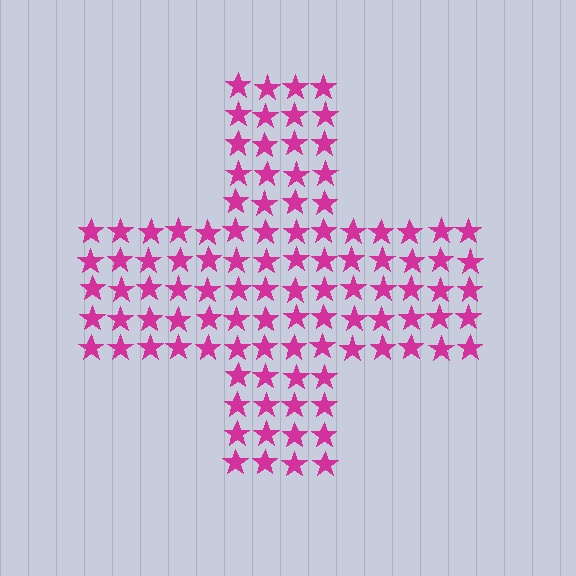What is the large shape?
The large shape is a cross.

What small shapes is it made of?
It is made of small stars.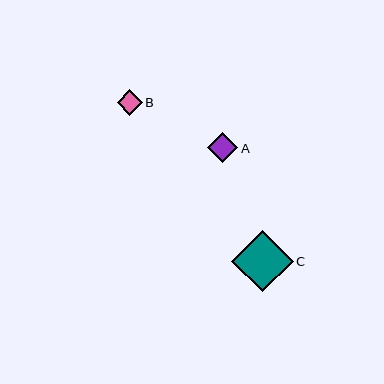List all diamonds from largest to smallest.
From largest to smallest: C, A, B.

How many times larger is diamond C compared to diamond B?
Diamond C is approximately 2.4 times the size of diamond B.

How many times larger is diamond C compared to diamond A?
Diamond C is approximately 2.0 times the size of diamond A.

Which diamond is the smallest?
Diamond B is the smallest with a size of approximately 25 pixels.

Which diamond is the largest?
Diamond C is the largest with a size of approximately 62 pixels.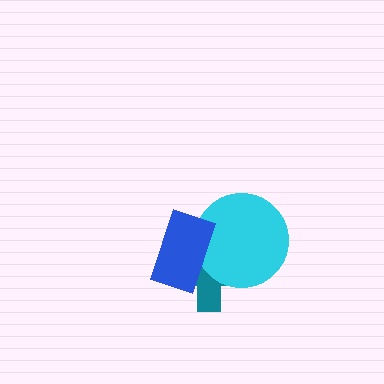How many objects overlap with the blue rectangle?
2 objects overlap with the blue rectangle.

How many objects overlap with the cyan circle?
2 objects overlap with the cyan circle.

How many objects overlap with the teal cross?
2 objects overlap with the teal cross.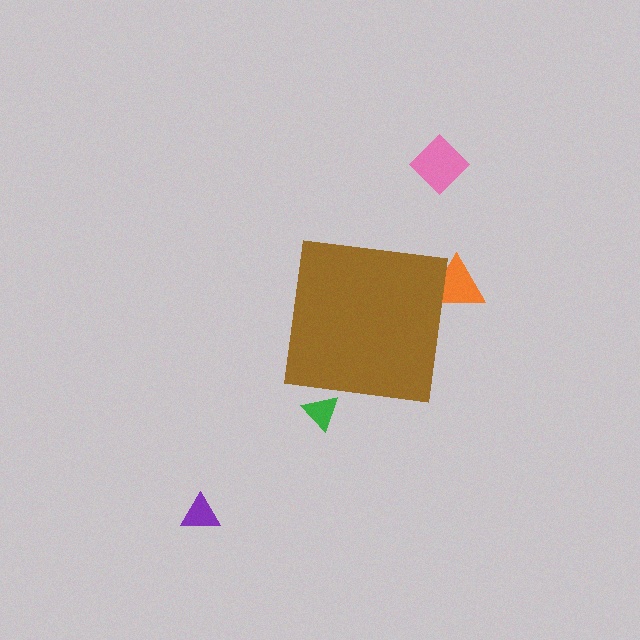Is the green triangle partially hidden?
Yes, the green triangle is partially hidden behind the brown square.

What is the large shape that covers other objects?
A brown square.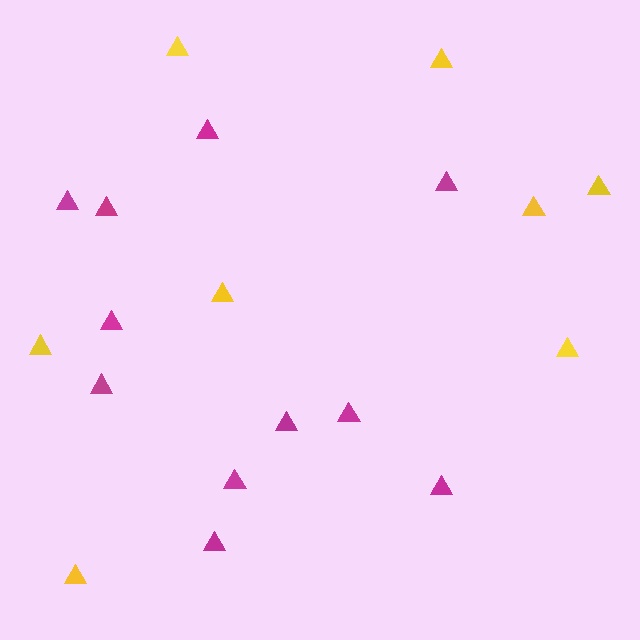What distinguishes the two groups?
There are 2 groups: one group of yellow triangles (8) and one group of magenta triangles (11).